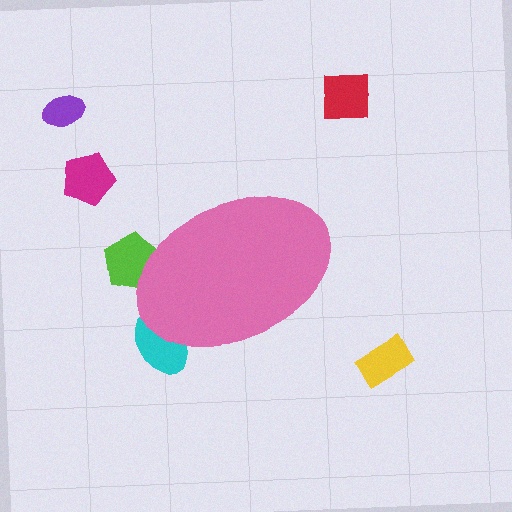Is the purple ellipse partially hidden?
No, the purple ellipse is fully visible.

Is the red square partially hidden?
No, the red square is fully visible.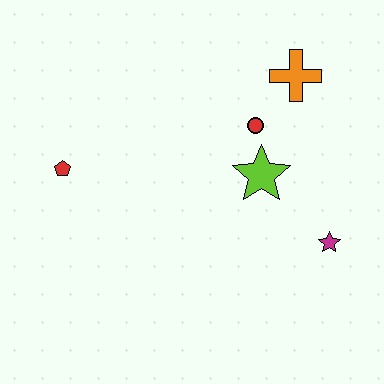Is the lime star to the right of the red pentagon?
Yes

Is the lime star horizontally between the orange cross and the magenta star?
No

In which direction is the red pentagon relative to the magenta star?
The red pentagon is to the left of the magenta star.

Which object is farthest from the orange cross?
The red pentagon is farthest from the orange cross.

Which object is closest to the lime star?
The red circle is closest to the lime star.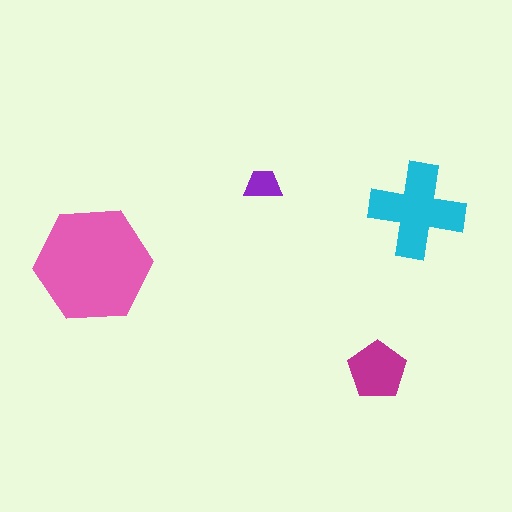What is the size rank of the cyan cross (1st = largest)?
2nd.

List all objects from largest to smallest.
The pink hexagon, the cyan cross, the magenta pentagon, the purple trapezoid.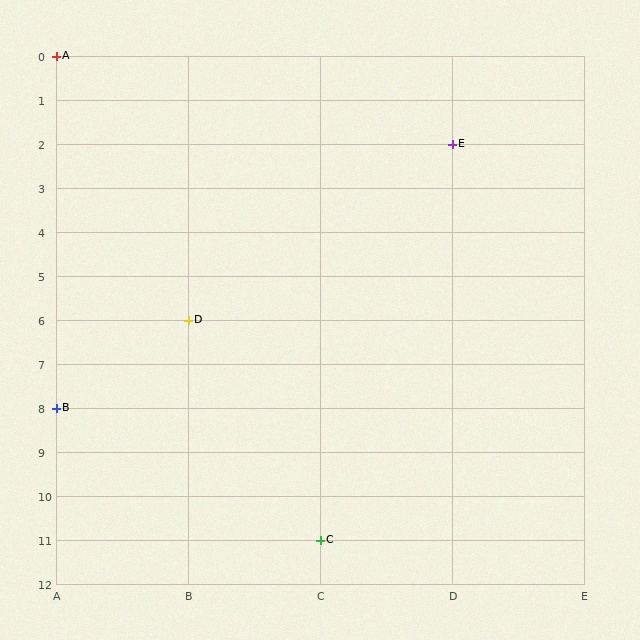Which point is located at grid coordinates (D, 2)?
Point E is at (D, 2).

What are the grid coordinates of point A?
Point A is at grid coordinates (A, 0).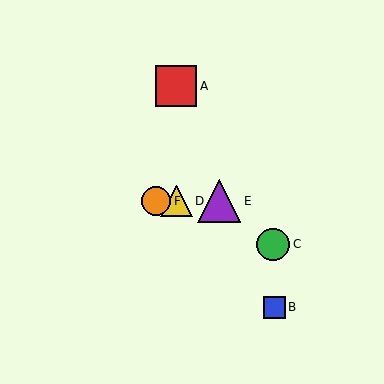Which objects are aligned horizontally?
Objects D, E, F are aligned horizontally.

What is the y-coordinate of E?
Object E is at y≈201.